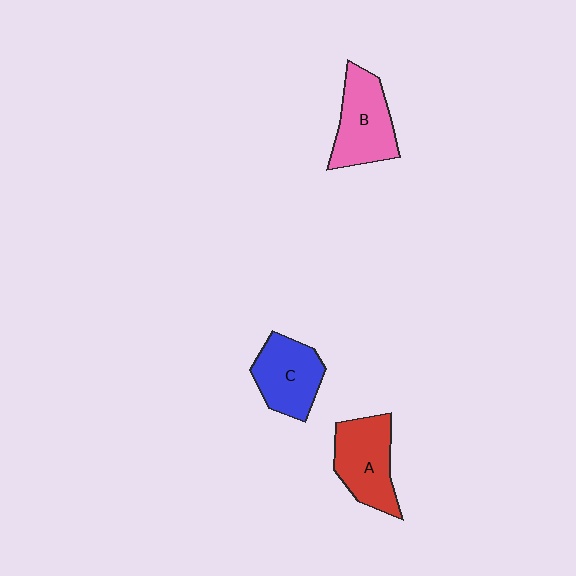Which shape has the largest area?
Shape B (pink).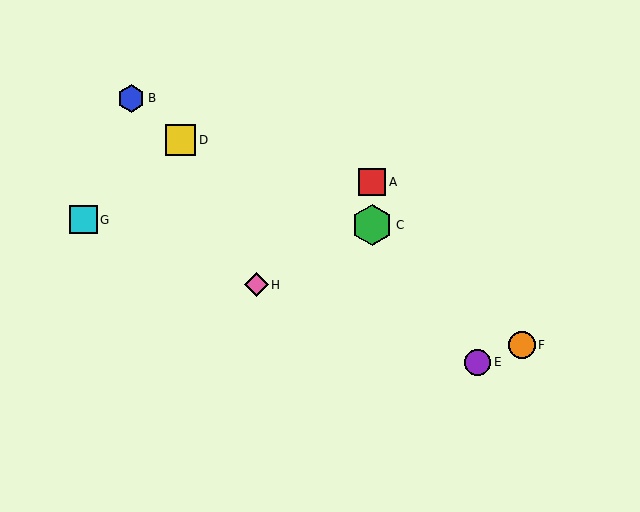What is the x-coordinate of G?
Object G is at x≈83.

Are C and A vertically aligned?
Yes, both are at x≈372.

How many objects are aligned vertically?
2 objects (A, C) are aligned vertically.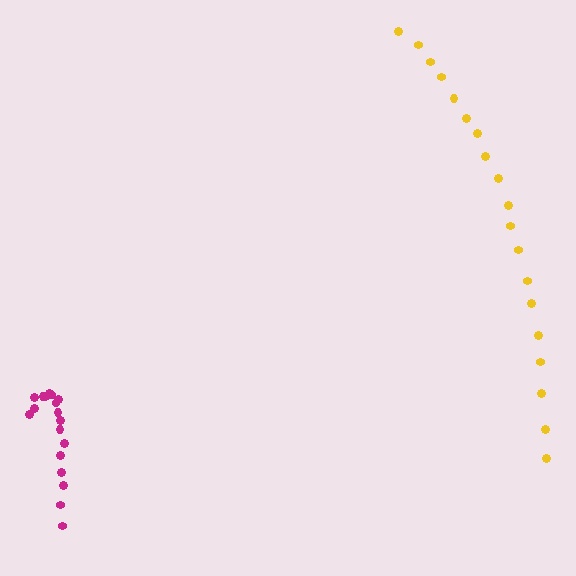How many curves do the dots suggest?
There are 2 distinct paths.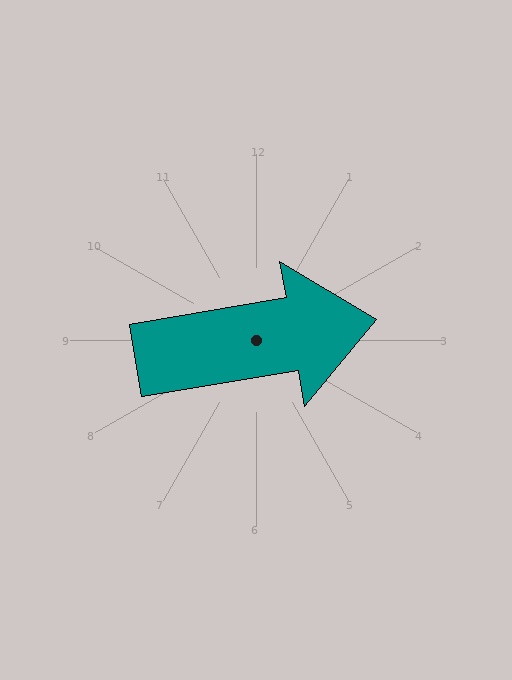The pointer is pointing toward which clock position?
Roughly 3 o'clock.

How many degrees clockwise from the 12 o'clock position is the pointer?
Approximately 80 degrees.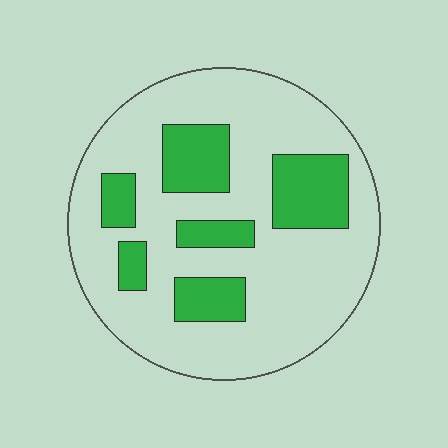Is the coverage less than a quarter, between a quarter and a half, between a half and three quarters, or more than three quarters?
Less than a quarter.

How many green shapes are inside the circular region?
6.